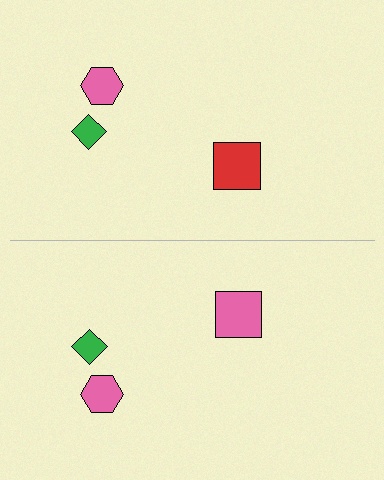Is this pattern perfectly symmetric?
No, the pattern is not perfectly symmetric. The pink square on the bottom side breaks the symmetry — its mirror counterpart is red.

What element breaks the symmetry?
The pink square on the bottom side breaks the symmetry — its mirror counterpart is red.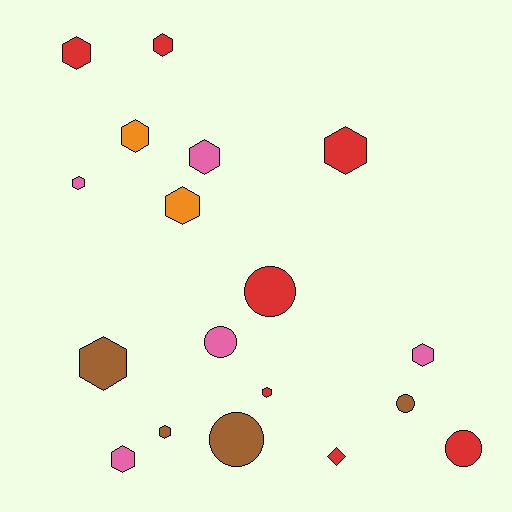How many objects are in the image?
There are 18 objects.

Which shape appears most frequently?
Hexagon, with 12 objects.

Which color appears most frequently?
Red, with 7 objects.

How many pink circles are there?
There is 1 pink circle.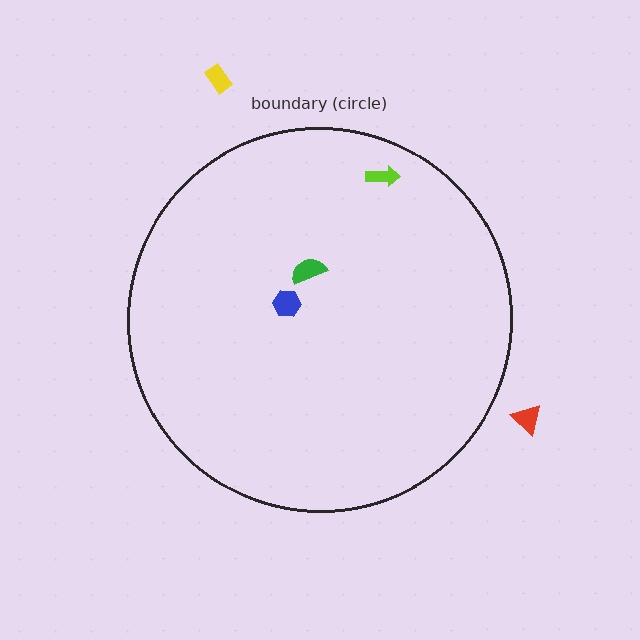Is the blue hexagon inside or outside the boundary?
Inside.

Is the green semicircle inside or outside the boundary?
Inside.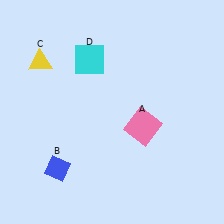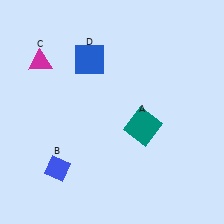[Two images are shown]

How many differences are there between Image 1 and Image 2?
There are 3 differences between the two images.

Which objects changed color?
A changed from pink to teal. C changed from yellow to magenta. D changed from cyan to blue.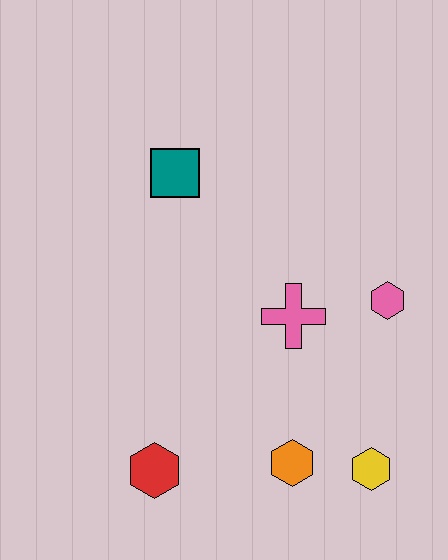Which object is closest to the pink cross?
The pink hexagon is closest to the pink cross.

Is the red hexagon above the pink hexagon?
No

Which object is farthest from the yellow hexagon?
The teal square is farthest from the yellow hexagon.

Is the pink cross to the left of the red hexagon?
No